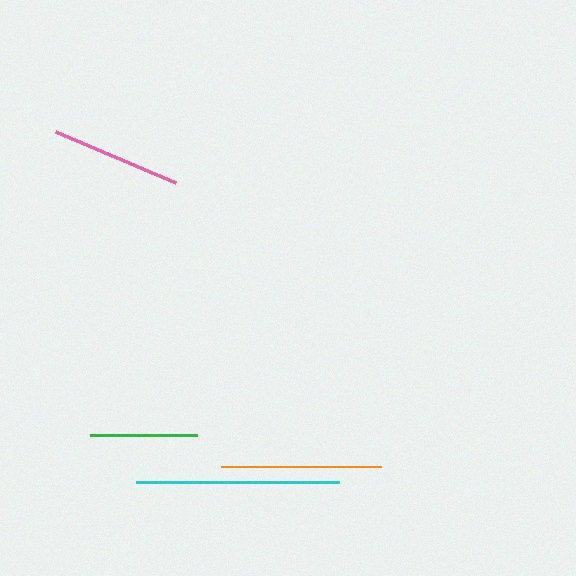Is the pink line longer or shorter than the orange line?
The orange line is longer than the pink line.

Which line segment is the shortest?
The green line is the shortest at approximately 108 pixels.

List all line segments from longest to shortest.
From longest to shortest: cyan, orange, pink, green.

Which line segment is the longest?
The cyan line is the longest at approximately 203 pixels.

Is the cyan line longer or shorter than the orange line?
The cyan line is longer than the orange line.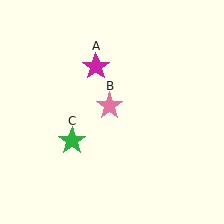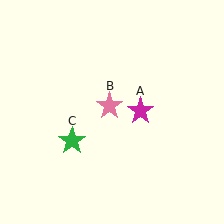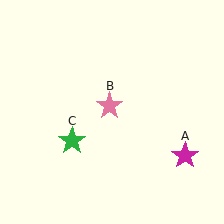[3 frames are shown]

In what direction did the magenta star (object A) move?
The magenta star (object A) moved down and to the right.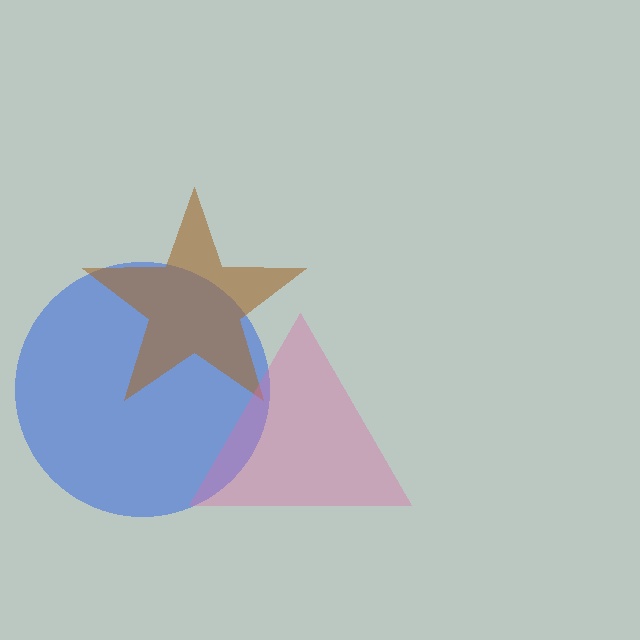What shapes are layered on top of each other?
The layered shapes are: a blue circle, a brown star, a pink triangle.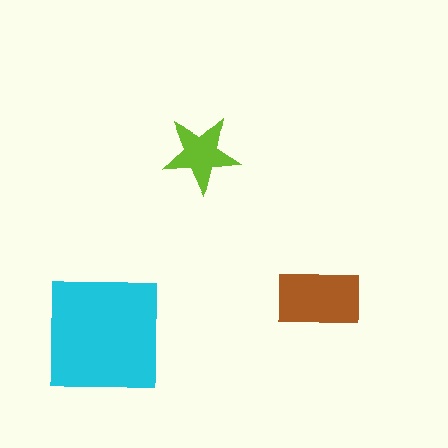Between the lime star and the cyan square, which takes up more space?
The cyan square.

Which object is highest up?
The lime star is topmost.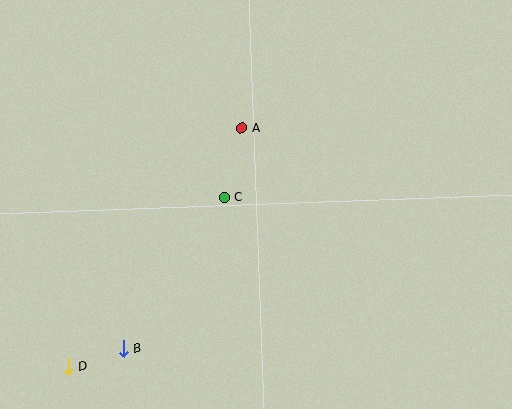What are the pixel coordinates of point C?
Point C is at (224, 198).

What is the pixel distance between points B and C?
The distance between B and C is 181 pixels.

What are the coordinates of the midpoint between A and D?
The midpoint between A and D is at (155, 248).